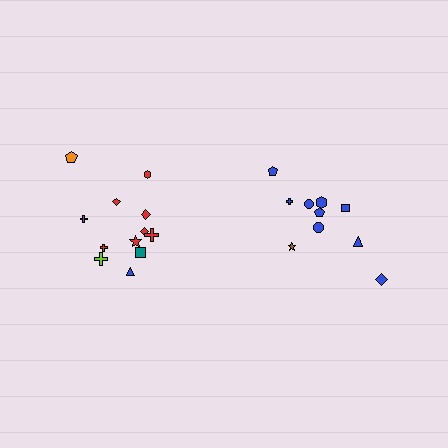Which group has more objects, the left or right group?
The left group.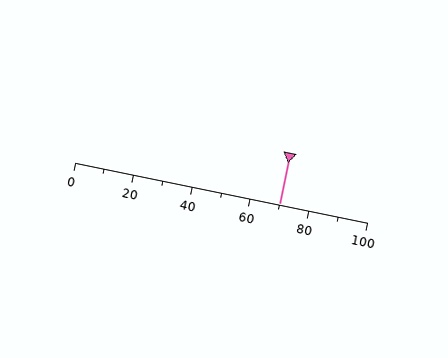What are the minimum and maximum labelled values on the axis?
The axis runs from 0 to 100.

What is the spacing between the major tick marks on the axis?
The major ticks are spaced 20 apart.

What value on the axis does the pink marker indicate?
The marker indicates approximately 70.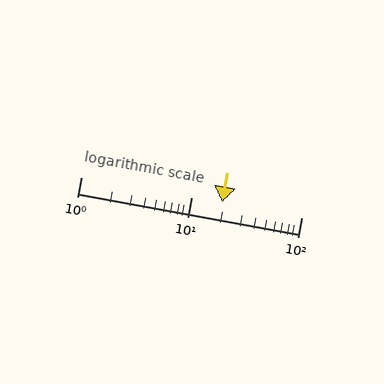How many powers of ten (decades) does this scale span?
The scale spans 2 decades, from 1 to 100.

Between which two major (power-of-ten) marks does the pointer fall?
The pointer is between 10 and 100.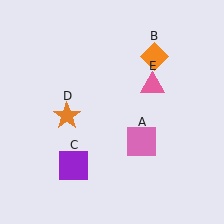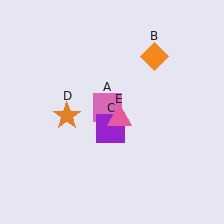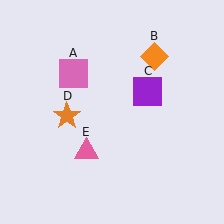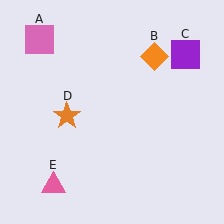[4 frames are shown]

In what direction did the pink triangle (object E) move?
The pink triangle (object E) moved down and to the left.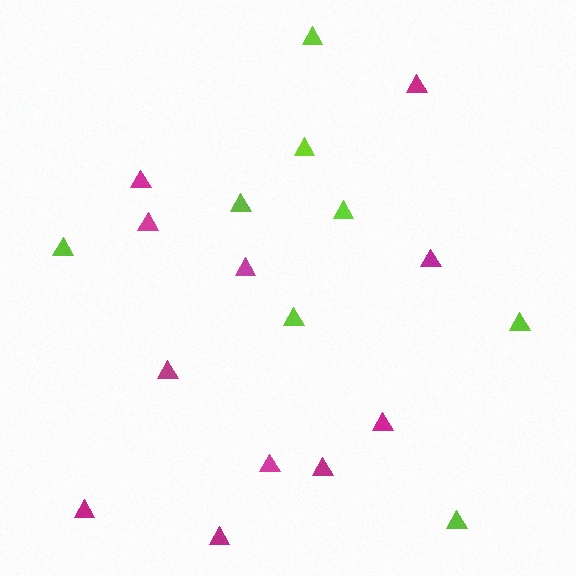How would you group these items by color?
There are 2 groups: one group of lime triangles (8) and one group of magenta triangles (11).